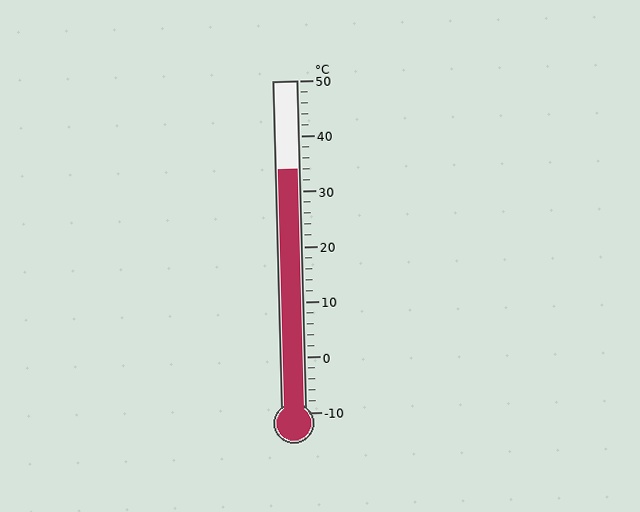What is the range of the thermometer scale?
The thermometer scale ranges from -10°C to 50°C.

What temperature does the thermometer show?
The thermometer shows approximately 34°C.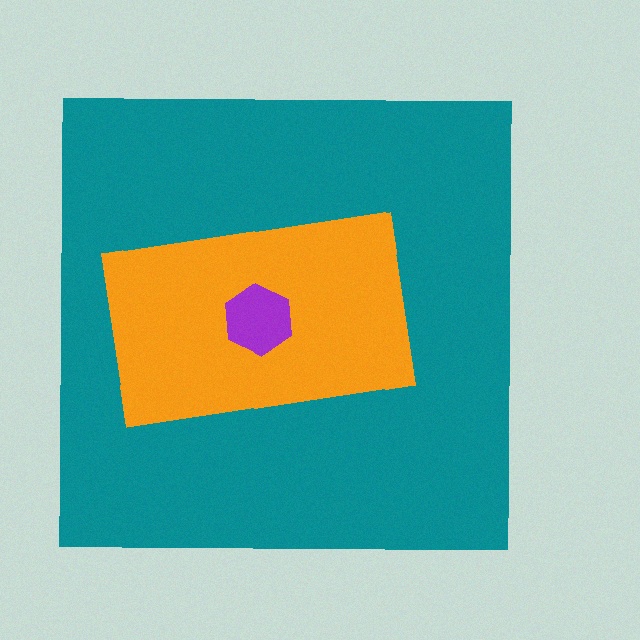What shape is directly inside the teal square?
The orange rectangle.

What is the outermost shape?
The teal square.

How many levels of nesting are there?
3.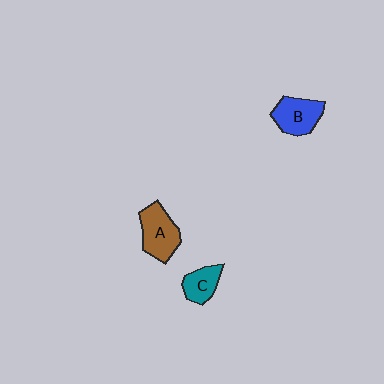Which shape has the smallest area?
Shape C (teal).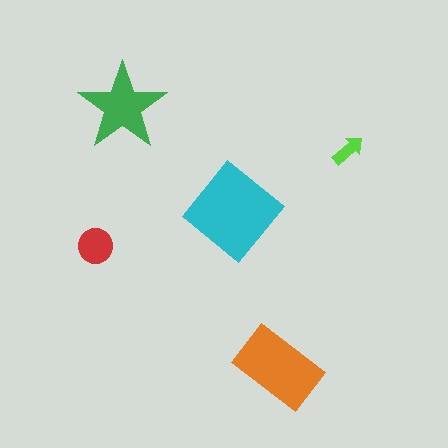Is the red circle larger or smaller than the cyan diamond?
Smaller.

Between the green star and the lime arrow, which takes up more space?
The green star.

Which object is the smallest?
The lime arrow.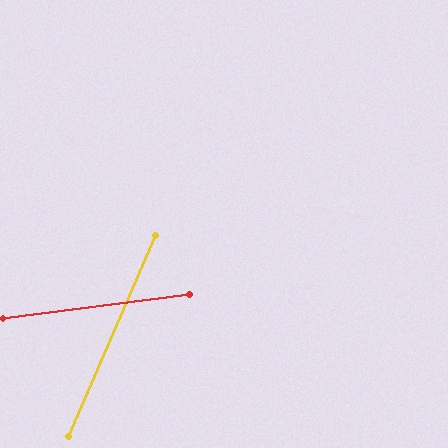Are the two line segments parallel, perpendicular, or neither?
Neither parallel nor perpendicular — they differ by about 59°.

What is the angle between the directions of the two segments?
Approximately 59 degrees.